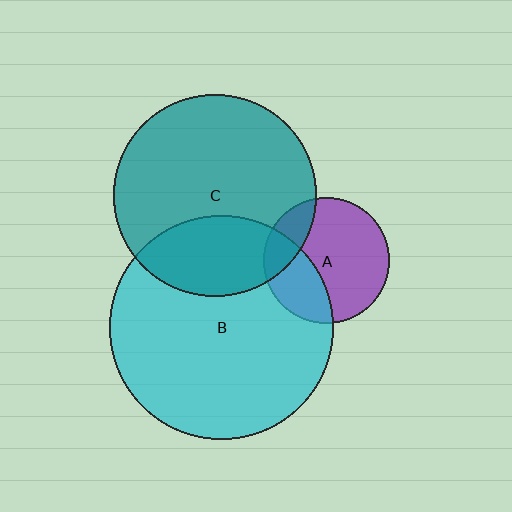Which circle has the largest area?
Circle B (cyan).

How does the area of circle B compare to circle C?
Approximately 1.2 times.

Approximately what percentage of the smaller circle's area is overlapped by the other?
Approximately 30%.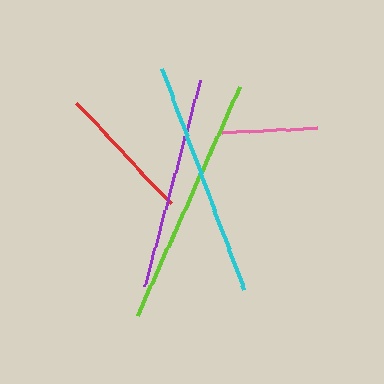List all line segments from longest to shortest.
From longest to shortest: lime, cyan, purple, red, pink.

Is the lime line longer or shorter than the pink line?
The lime line is longer than the pink line.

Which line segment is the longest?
The lime line is the longest at approximately 250 pixels.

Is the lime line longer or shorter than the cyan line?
The lime line is longer than the cyan line.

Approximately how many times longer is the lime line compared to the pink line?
The lime line is approximately 2.6 times the length of the pink line.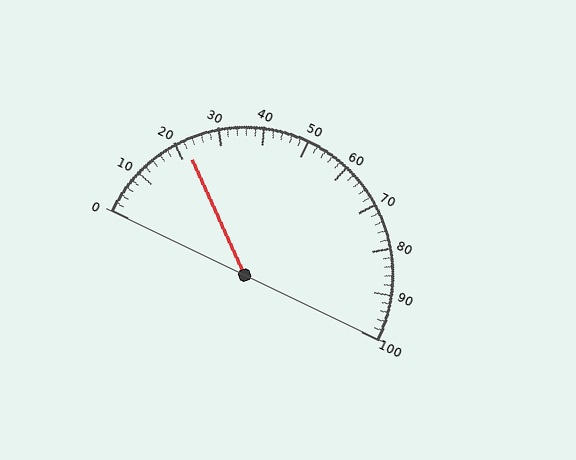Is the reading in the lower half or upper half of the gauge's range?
The reading is in the lower half of the range (0 to 100).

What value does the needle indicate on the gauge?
The needle indicates approximately 22.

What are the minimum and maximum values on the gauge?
The gauge ranges from 0 to 100.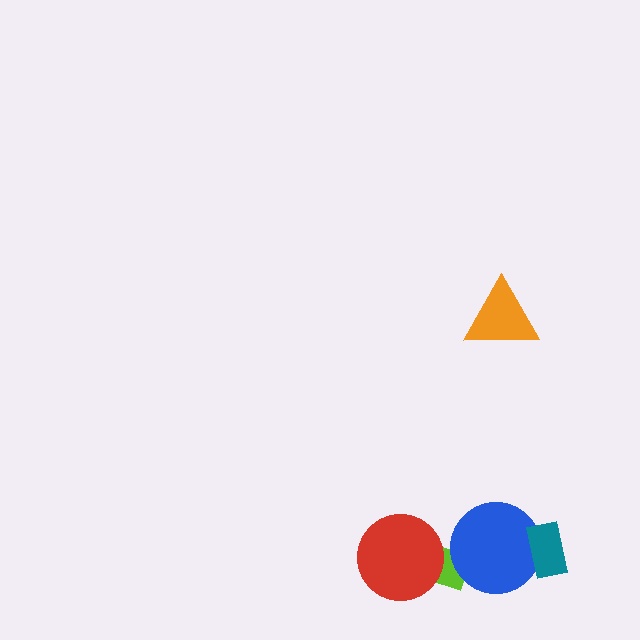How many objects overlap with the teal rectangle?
1 object overlaps with the teal rectangle.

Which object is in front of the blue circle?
The teal rectangle is in front of the blue circle.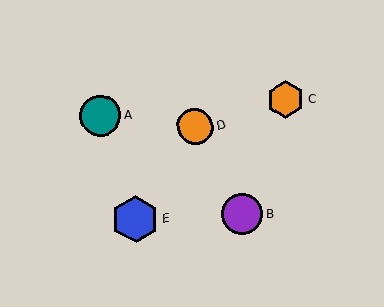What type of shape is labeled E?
Shape E is a blue hexagon.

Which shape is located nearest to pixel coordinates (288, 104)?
The orange hexagon (labeled C) at (286, 100) is nearest to that location.